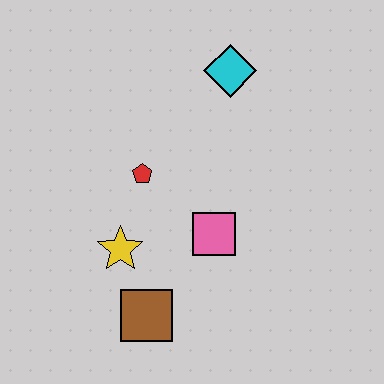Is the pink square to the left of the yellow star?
No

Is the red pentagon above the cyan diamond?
No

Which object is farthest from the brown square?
The cyan diamond is farthest from the brown square.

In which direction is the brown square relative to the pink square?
The brown square is below the pink square.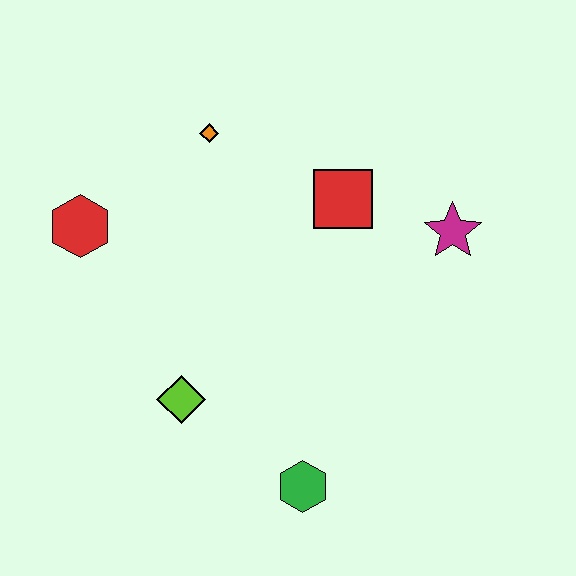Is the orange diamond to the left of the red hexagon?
No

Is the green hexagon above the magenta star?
No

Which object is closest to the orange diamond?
The red square is closest to the orange diamond.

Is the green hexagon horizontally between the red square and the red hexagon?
Yes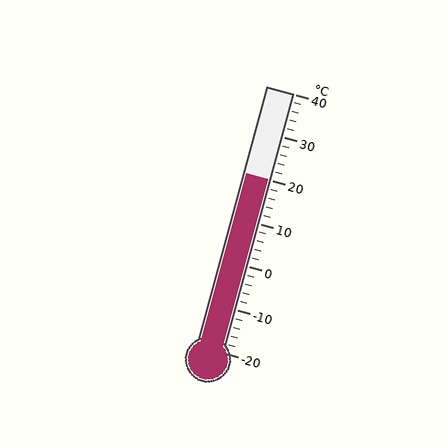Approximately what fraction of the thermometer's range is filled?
The thermometer is filled to approximately 65% of its range.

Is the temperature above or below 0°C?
The temperature is above 0°C.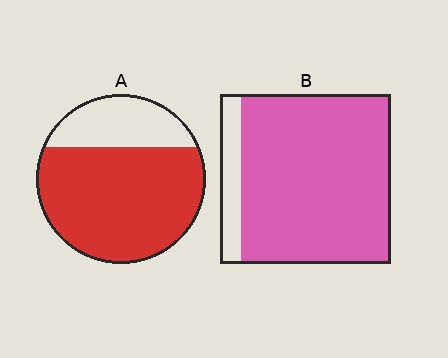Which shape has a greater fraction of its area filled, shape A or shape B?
Shape B.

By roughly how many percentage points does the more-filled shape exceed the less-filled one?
By roughly 15 percentage points (B over A).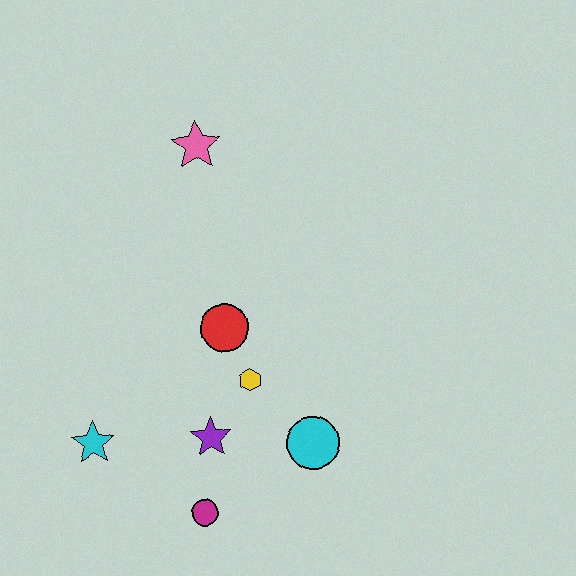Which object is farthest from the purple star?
The pink star is farthest from the purple star.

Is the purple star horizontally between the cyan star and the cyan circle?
Yes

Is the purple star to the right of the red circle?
No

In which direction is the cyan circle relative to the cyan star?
The cyan circle is to the right of the cyan star.